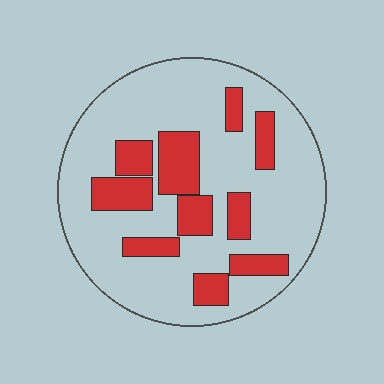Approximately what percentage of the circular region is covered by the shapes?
Approximately 25%.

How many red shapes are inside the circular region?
10.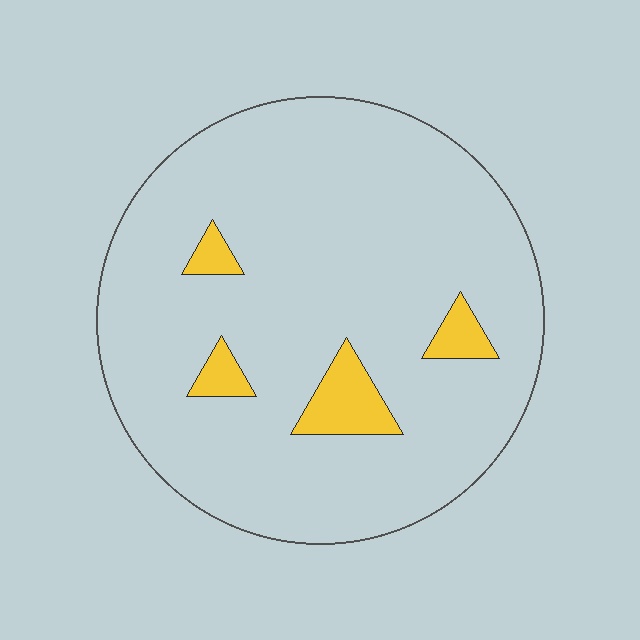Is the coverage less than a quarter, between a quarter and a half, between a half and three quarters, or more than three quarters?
Less than a quarter.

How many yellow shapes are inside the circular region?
4.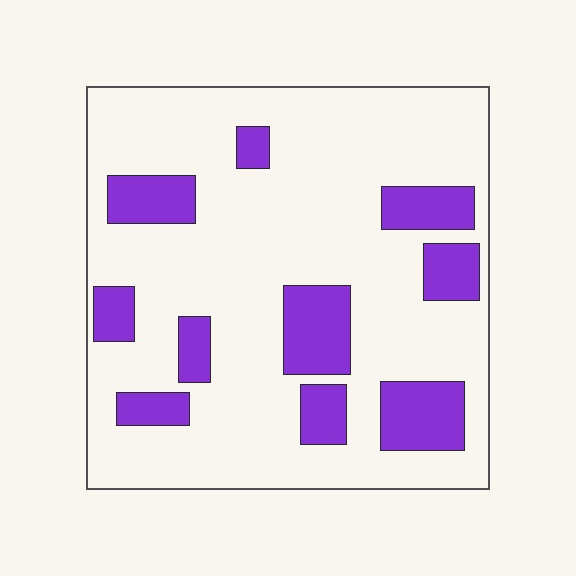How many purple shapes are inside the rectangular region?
10.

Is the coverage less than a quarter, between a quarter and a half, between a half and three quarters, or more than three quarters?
Less than a quarter.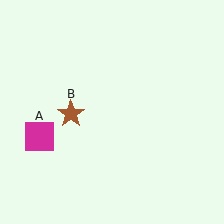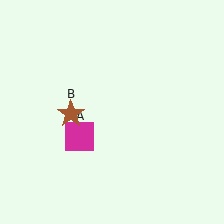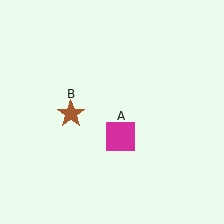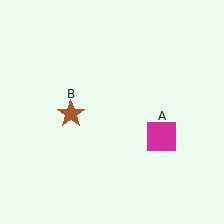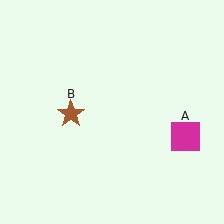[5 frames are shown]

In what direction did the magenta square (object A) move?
The magenta square (object A) moved right.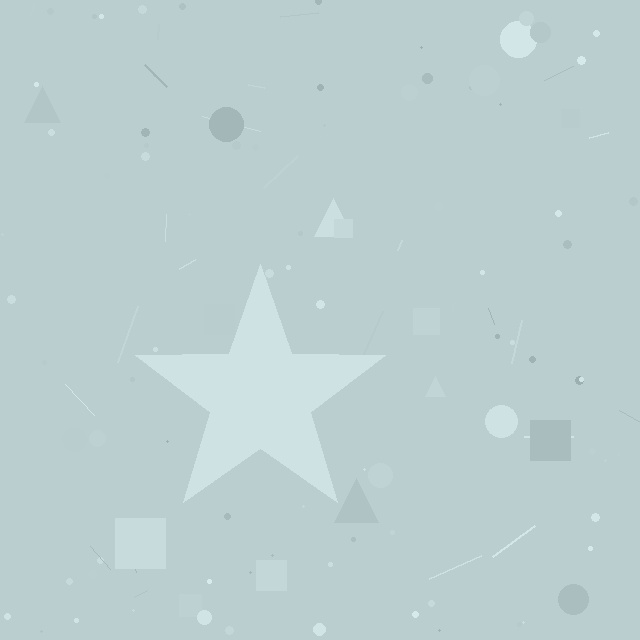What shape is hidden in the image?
A star is hidden in the image.